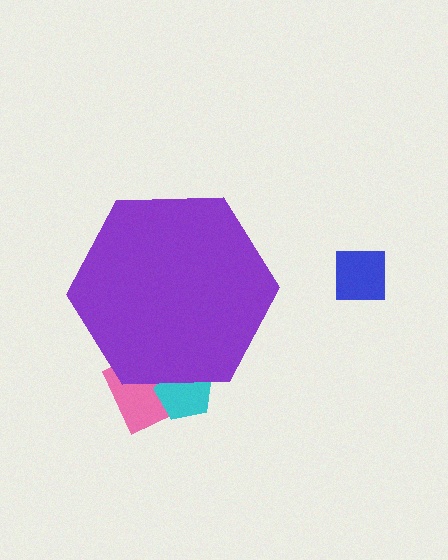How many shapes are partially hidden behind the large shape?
2 shapes are partially hidden.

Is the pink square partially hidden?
Yes, the pink square is partially hidden behind the purple hexagon.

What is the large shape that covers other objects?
A purple hexagon.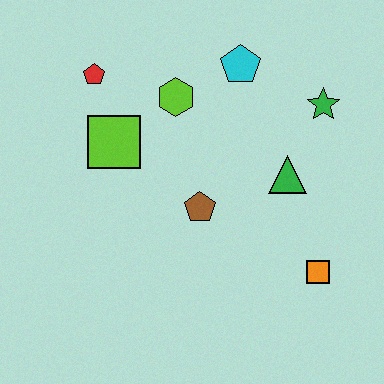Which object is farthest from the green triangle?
The red pentagon is farthest from the green triangle.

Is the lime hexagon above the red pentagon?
No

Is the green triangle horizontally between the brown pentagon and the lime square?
No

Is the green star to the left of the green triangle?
No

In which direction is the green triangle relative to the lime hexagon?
The green triangle is to the right of the lime hexagon.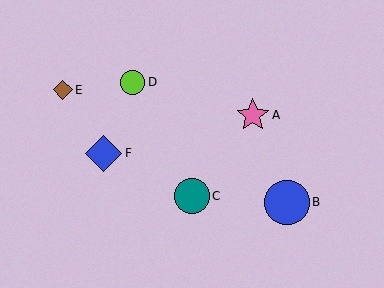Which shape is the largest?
The blue circle (labeled B) is the largest.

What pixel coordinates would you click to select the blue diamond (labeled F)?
Click at (104, 153) to select the blue diamond F.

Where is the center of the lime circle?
The center of the lime circle is at (133, 82).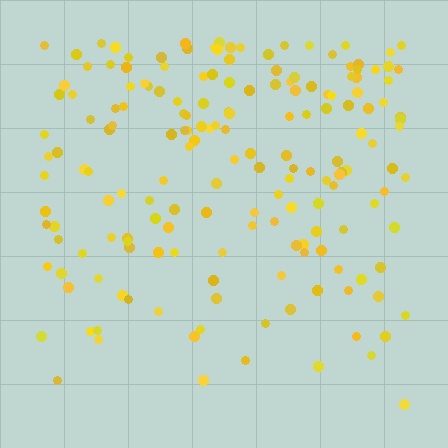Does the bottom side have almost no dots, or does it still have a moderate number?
Still a moderate number, just noticeably fewer than the top.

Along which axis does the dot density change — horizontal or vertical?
Vertical.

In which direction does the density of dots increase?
From bottom to top, with the top side densest.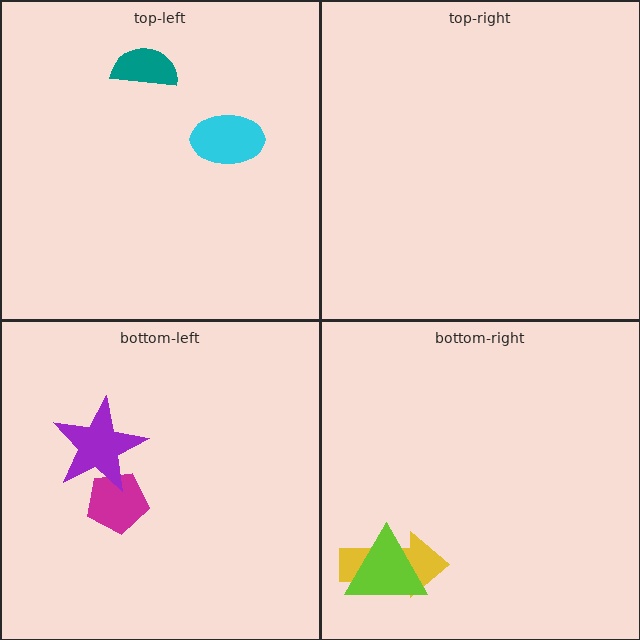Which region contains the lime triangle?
The bottom-right region.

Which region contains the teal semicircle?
The top-left region.